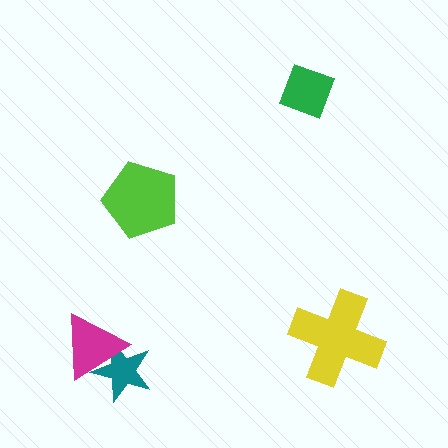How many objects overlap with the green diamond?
0 objects overlap with the green diamond.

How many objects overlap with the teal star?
1 object overlaps with the teal star.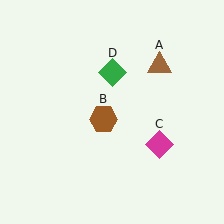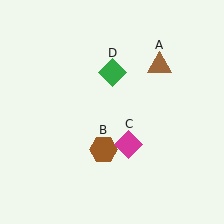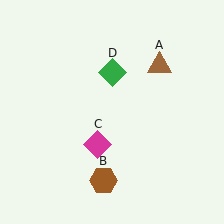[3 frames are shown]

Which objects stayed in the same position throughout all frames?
Brown triangle (object A) and green diamond (object D) remained stationary.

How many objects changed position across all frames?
2 objects changed position: brown hexagon (object B), magenta diamond (object C).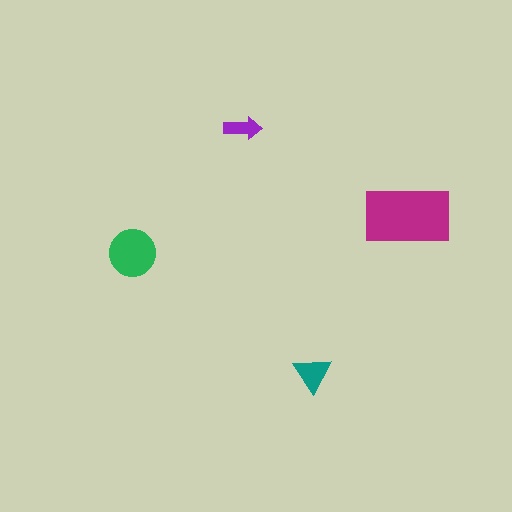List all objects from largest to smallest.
The magenta rectangle, the green circle, the teal triangle, the purple arrow.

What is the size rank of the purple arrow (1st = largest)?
4th.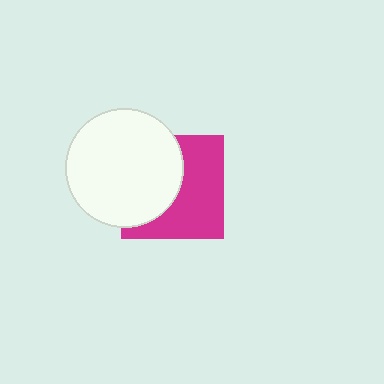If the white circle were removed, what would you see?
You would see the complete magenta square.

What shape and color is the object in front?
The object in front is a white circle.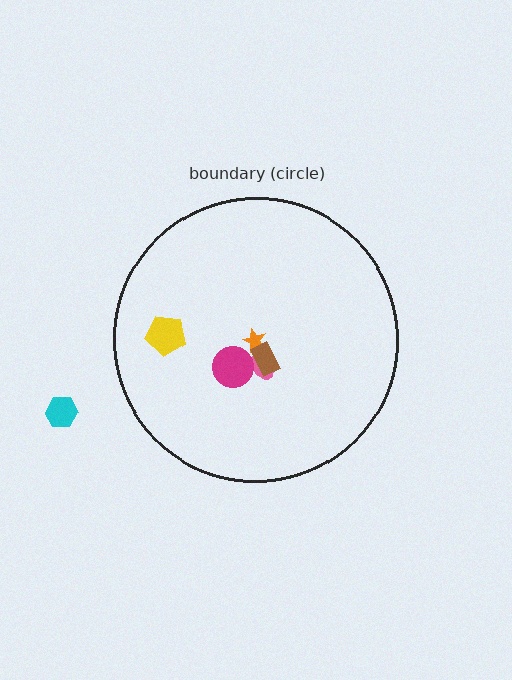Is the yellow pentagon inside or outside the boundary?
Inside.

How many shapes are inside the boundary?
5 inside, 1 outside.